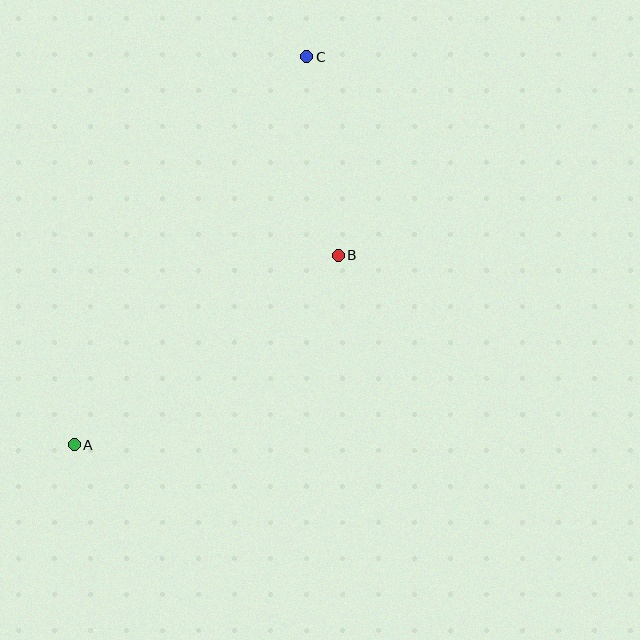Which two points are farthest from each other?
Points A and C are farthest from each other.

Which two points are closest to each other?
Points B and C are closest to each other.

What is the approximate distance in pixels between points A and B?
The distance between A and B is approximately 325 pixels.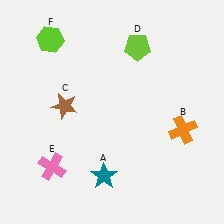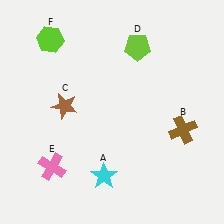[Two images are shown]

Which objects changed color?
A changed from teal to cyan. B changed from orange to brown.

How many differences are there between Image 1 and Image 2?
There are 2 differences between the two images.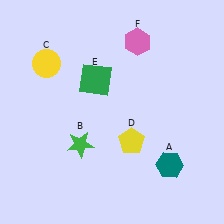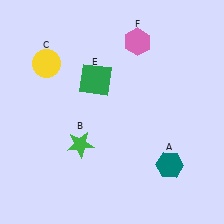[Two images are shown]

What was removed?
The yellow pentagon (D) was removed in Image 2.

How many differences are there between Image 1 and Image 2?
There is 1 difference between the two images.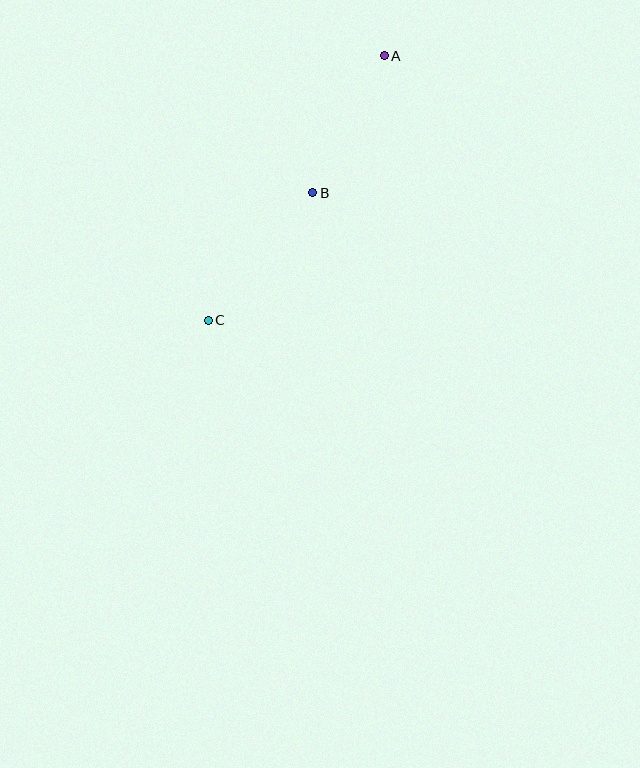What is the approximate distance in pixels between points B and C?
The distance between B and C is approximately 165 pixels.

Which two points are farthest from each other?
Points A and C are farthest from each other.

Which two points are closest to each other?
Points A and B are closest to each other.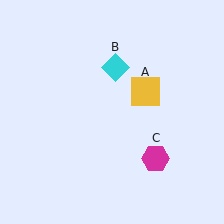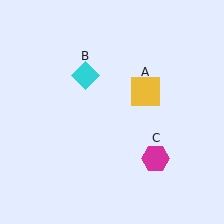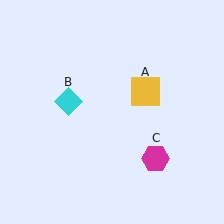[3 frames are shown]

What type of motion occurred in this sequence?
The cyan diamond (object B) rotated counterclockwise around the center of the scene.